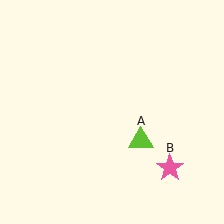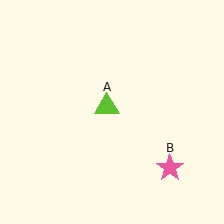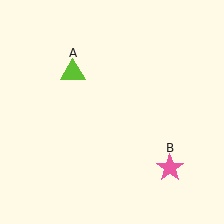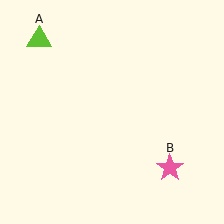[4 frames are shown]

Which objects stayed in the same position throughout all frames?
Pink star (object B) remained stationary.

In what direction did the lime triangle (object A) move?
The lime triangle (object A) moved up and to the left.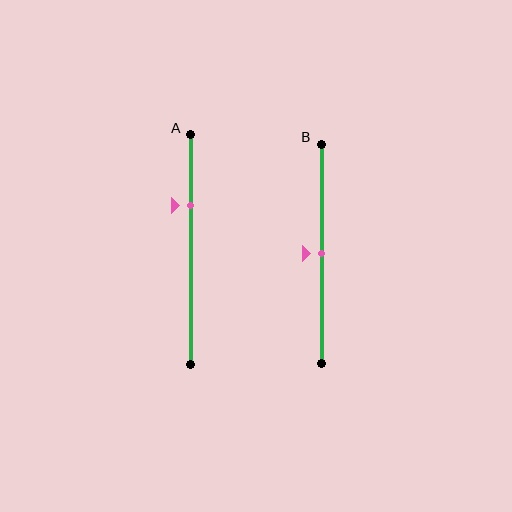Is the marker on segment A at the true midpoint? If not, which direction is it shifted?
No, the marker on segment A is shifted upward by about 19% of the segment length.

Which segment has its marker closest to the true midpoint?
Segment B has its marker closest to the true midpoint.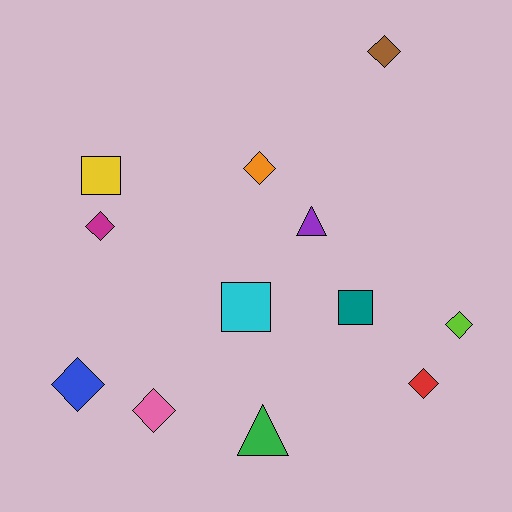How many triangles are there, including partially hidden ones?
There are 2 triangles.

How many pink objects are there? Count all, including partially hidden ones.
There is 1 pink object.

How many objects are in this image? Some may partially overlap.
There are 12 objects.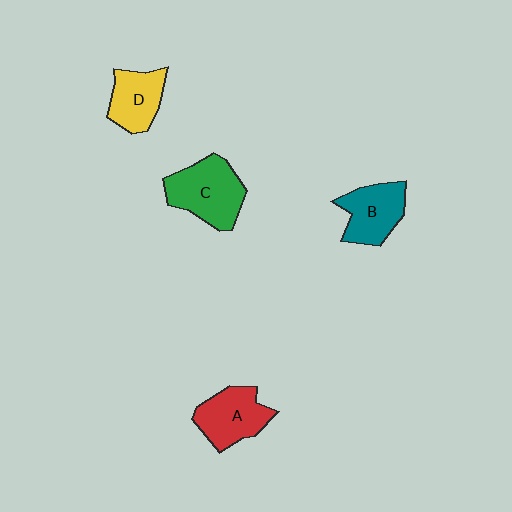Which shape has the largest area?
Shape C (green).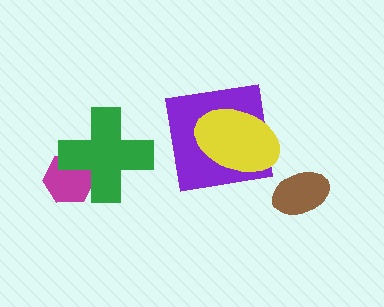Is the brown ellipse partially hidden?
No, no other shape covers it.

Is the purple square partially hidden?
Yes, it is partially covered by another shape.